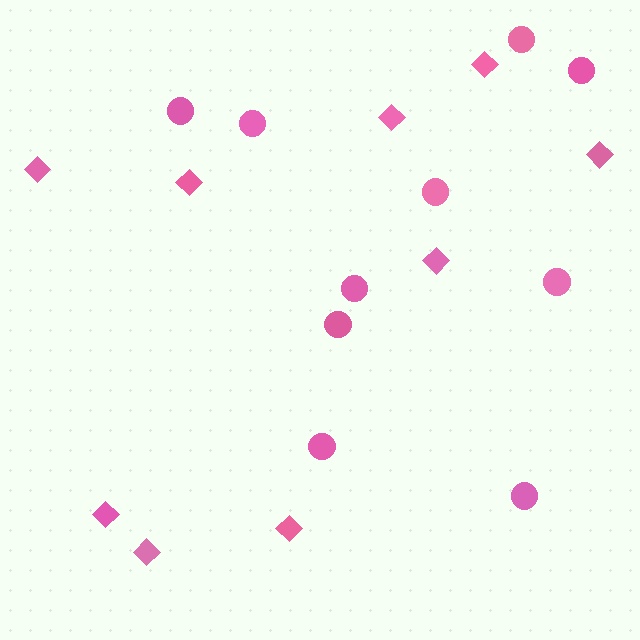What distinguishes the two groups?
There are 2 groups: one group of circles (10) and one group of diamonds (9).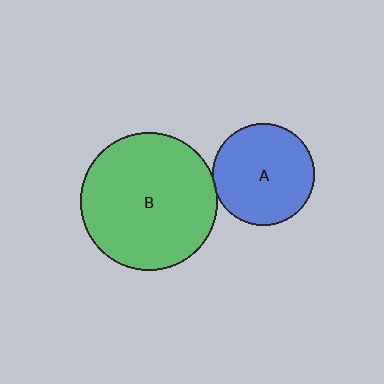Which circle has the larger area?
Circle B (green).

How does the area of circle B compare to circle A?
Approximately 1.8 times.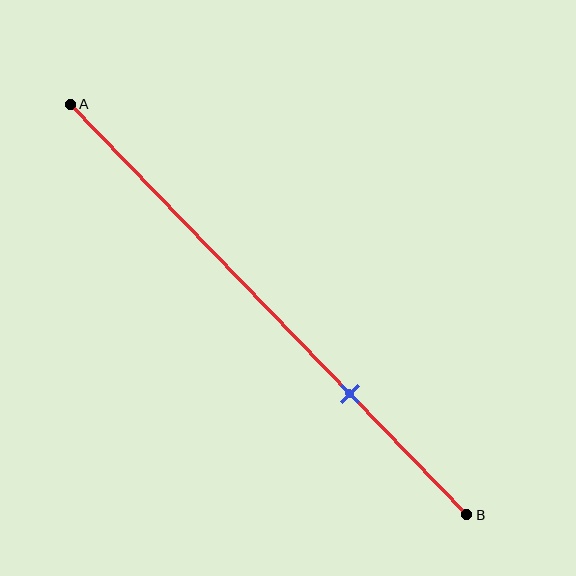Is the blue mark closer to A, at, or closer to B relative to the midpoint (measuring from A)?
The blue mark is closer to point B than the midpoint of segment AB.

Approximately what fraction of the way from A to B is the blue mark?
The blue mark is approximately 70% of the way from A to B.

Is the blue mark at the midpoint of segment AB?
No, the mark is at about 70% from A, not at the 50% midpoint.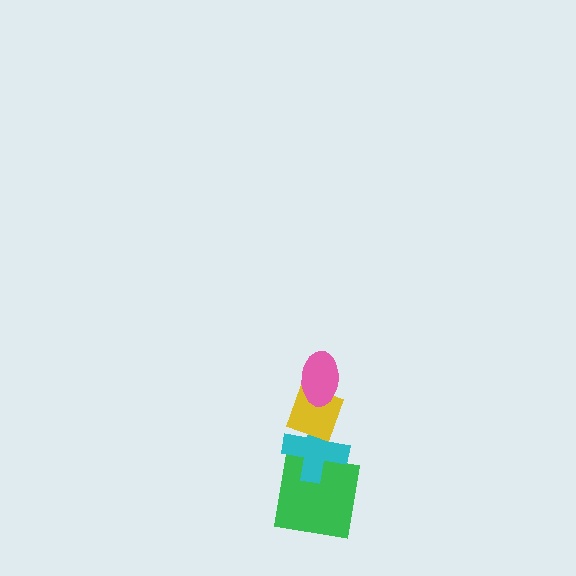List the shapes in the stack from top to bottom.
From top to bottom: the pink ellipse, the yellow diamond, the cyan cross, the green square.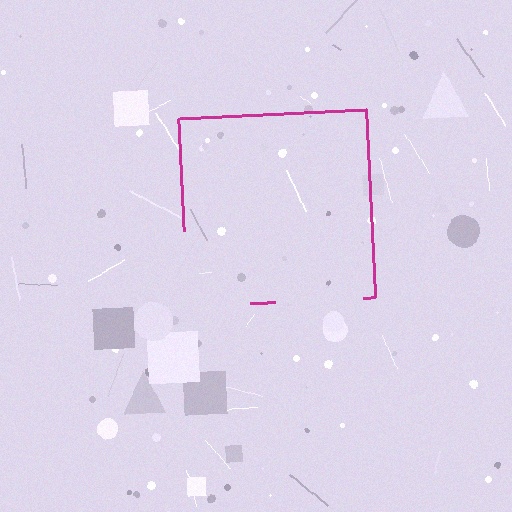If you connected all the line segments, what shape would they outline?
They would outline a square.